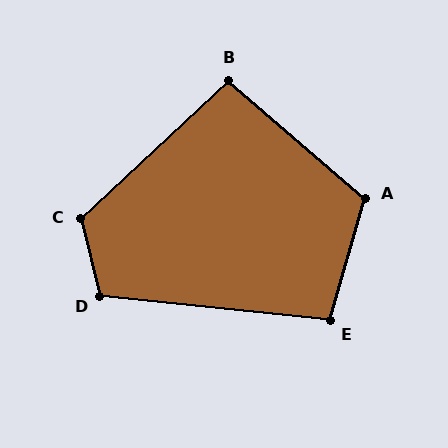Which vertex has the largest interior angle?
C, at approximately 119 degrees.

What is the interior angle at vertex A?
Approximately 115 degrees (obtuse).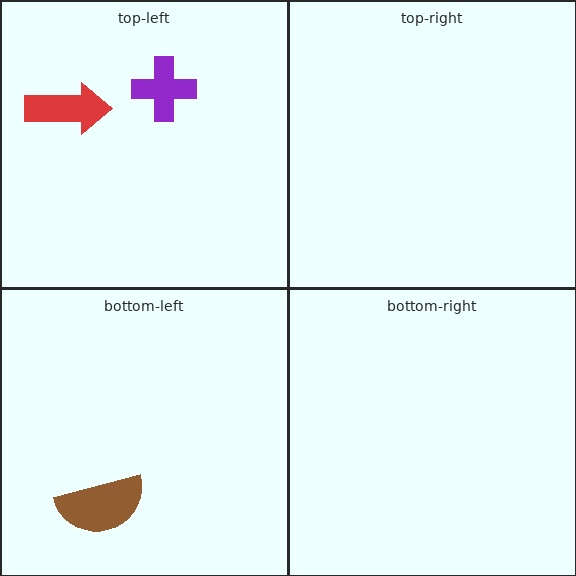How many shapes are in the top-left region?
2.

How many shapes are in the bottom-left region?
1.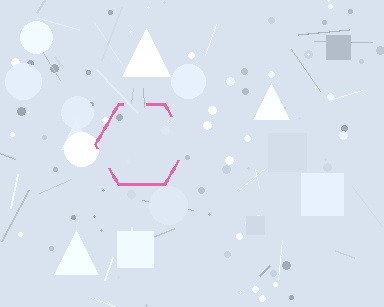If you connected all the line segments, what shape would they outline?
They would outline a hexagon.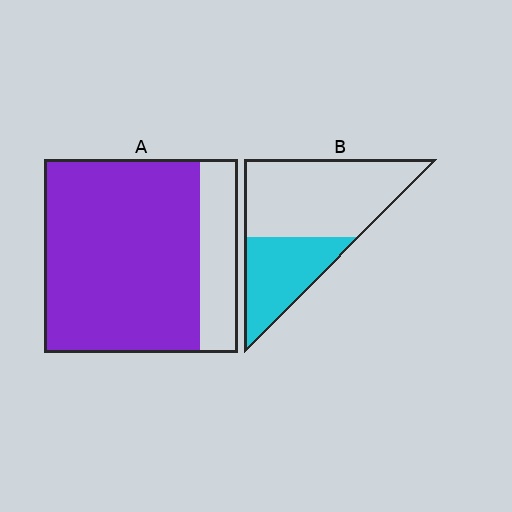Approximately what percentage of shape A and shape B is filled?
A is approximately 80% and B is approximately 35%.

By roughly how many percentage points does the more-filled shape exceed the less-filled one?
By roughly 45 percentage points (A over B).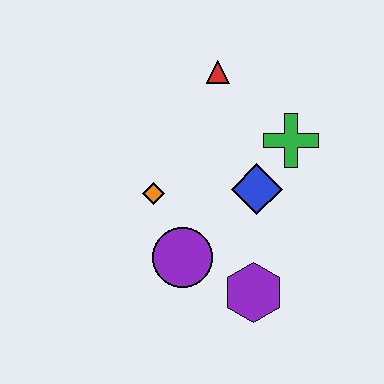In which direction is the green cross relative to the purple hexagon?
The green cross is above the purple hexagon.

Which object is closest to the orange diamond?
The purple circle is closest to the orange diamond.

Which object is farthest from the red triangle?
The purple hexagon is farthest from the red triangle.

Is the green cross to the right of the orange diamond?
Yes